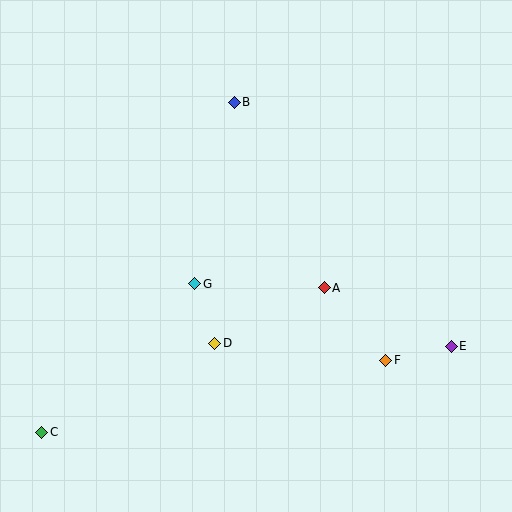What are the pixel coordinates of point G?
Point G is at (195, 284).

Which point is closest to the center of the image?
Point G at (195, 284) is closest to the center.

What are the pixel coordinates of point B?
Point B is at (234, 102).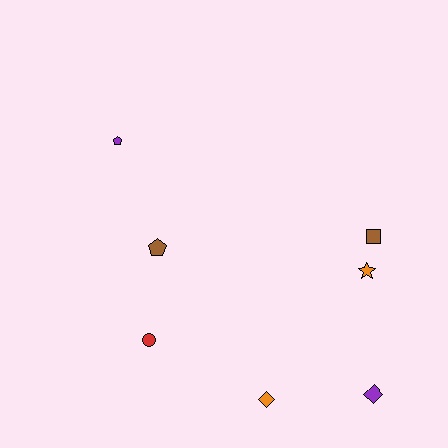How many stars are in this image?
There is 1 star.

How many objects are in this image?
There are 7 objects.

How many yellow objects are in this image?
There are no yellow objects.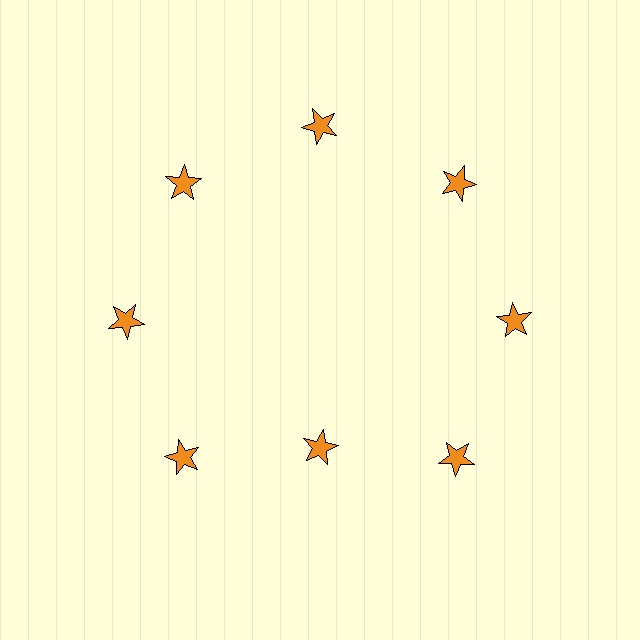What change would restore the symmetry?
The symmetry would be restored by moving it outward, back onto the ring so that all 8 stars sit at equal angles and equal distance from the center.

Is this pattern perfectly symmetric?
No. The 8 orange stars are arranged in a ring, but one element near the 6 o'clock position is pulled inward toward the center, breaking the 8-fold rotational symmetry.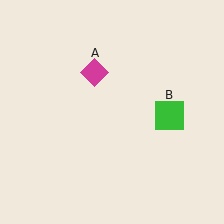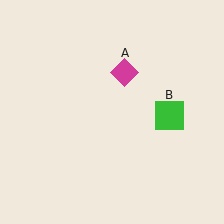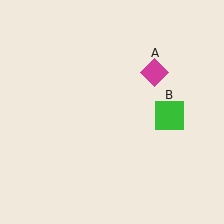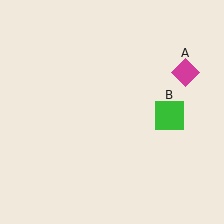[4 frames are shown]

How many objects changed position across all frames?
1 object changed position: magenta diamond (object A).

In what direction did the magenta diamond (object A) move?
The magenta diamond (object A) moved right.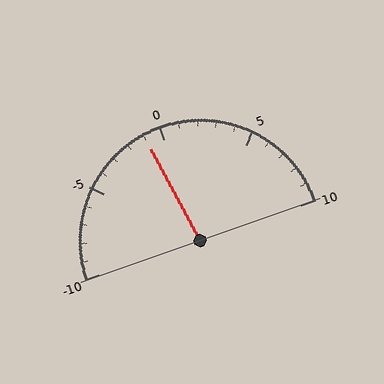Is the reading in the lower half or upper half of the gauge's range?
The reading is in the lower half of the range (-10 to 10).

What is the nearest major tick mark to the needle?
The nearest major tick mark is 0.